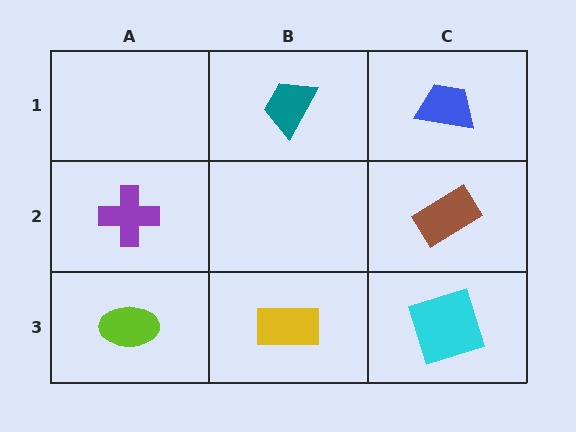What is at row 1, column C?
A blue trapezoid.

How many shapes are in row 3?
3 shapes.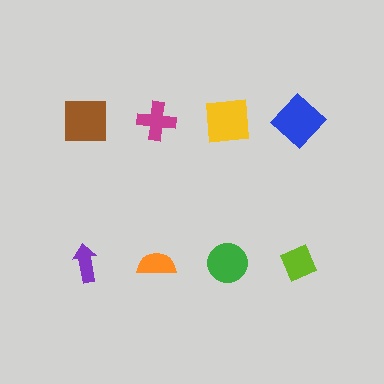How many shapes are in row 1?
4 shapes.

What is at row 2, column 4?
A lime diamond.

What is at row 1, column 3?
A yellow square.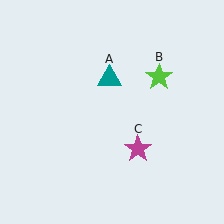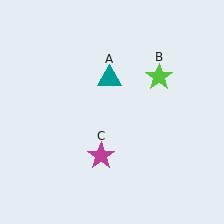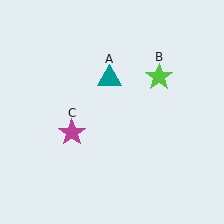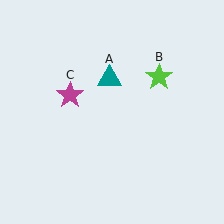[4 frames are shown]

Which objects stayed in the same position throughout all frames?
Teal triangle (object A) and lime star (object B) remained stationary.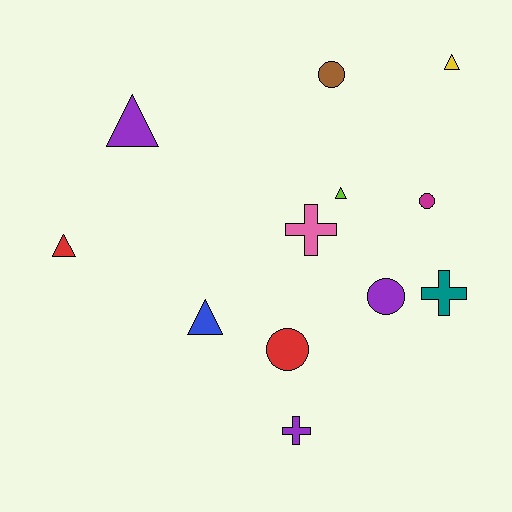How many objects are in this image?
There are 12 objects.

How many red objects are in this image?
There are 2 red objects.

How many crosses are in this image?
There are 3 crosses.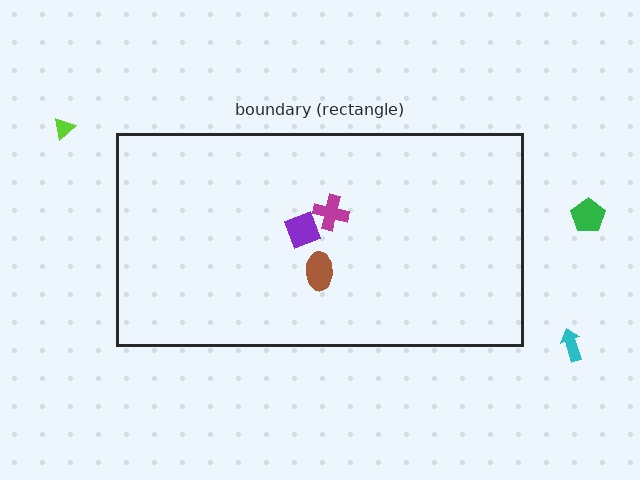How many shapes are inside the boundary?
3 inside, 3 outside.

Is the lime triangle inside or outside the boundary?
Outside.